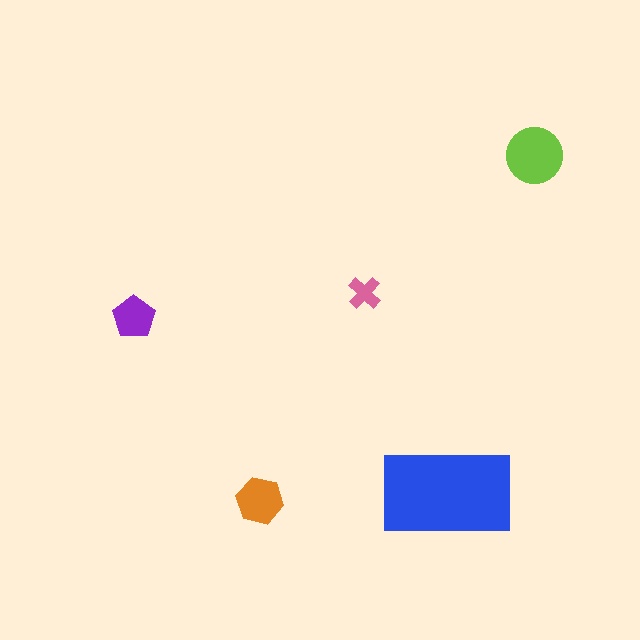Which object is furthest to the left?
The purple pentagon is leftmost.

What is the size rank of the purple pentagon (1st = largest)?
4th.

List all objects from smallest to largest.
The pink cross, the purple pentagon, the orange hexagon, the lime circle, the blue rectangle.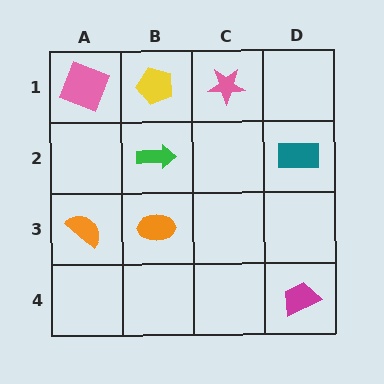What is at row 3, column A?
An orange semicircle.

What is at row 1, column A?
A pink square.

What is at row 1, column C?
A pink star.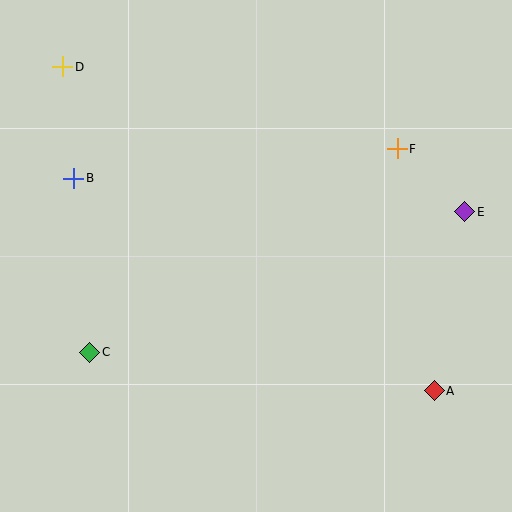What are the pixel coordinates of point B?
Point B is at (74, 178).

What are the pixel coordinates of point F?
Point F is at (397, 149).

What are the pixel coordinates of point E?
Point E is at (465, 212).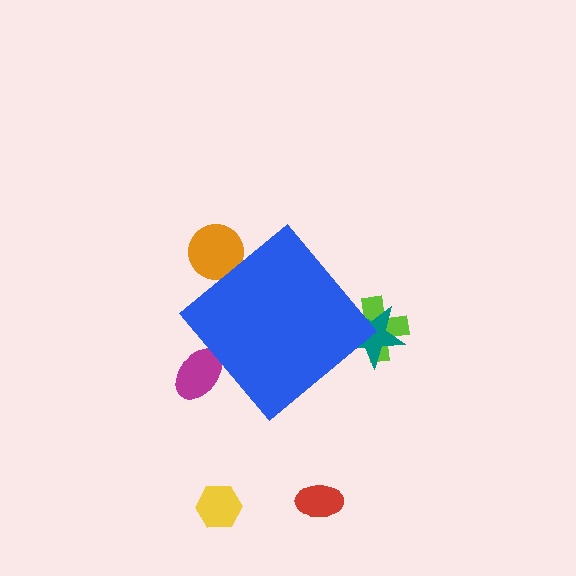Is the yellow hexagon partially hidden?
No, the yellow hexagon is fully visible.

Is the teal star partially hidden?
Yes, the teal star is partially hidden behind the blue diamond.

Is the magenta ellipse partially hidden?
Yes, the magenta ellipse is partially hidden behind the blue diamond.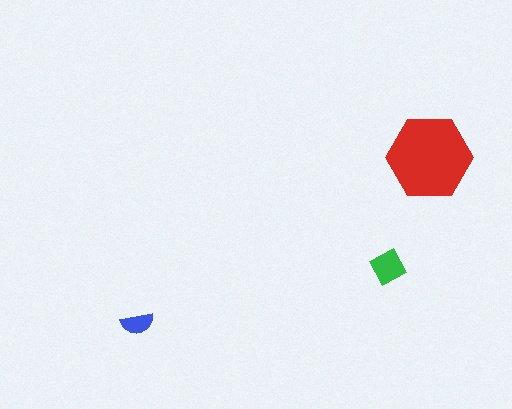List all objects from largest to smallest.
The red hexagon, the green diamond, the blue semicircle.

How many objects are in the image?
There are 3 objects in the image.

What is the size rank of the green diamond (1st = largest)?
2nd.